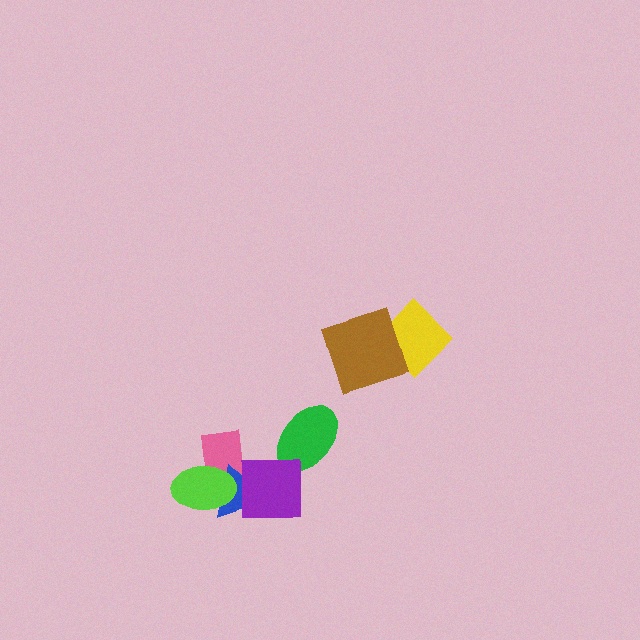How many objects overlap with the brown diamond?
1 object overlaps with the brown diamond.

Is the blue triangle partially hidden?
Yes, it is partially covered by another shape.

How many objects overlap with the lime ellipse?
2 objects overlap with the lime ellipse.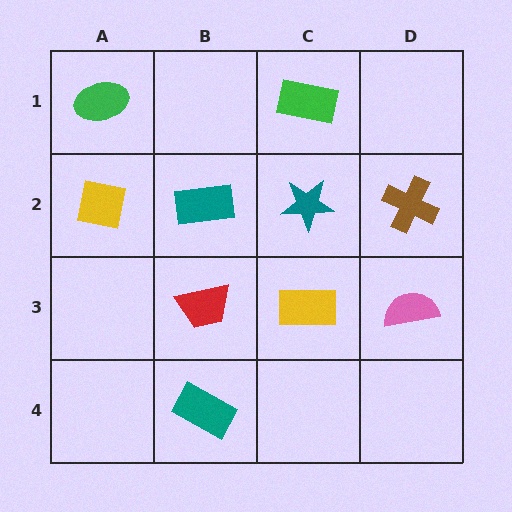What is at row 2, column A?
A yellow square.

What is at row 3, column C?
A yellow rectangle.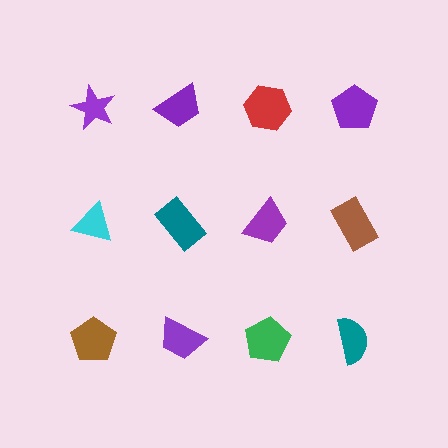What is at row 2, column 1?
A cyan triangle.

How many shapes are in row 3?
4 shapes.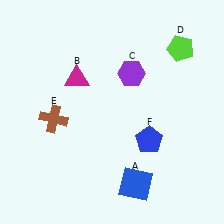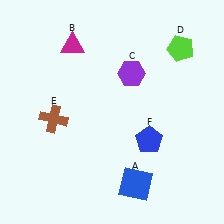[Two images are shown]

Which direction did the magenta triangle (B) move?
The magenta triangle (B) moved up.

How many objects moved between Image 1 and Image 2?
1 object moved between the two images.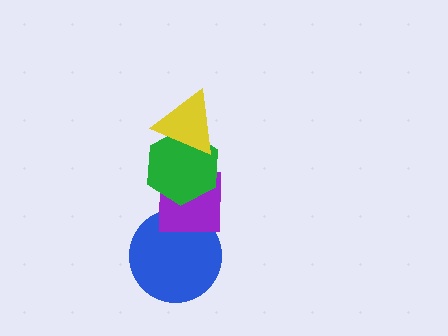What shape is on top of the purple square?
The green hexagon is on top of the purple square.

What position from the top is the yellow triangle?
The yellow triangle is 1st from the top.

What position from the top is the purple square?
The purple square is 3rd from the top.